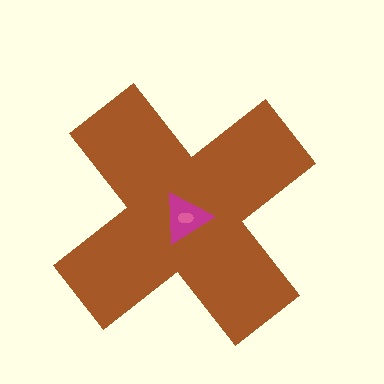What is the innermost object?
The pink ellipse.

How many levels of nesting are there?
3.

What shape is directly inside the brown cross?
The magenta triangle.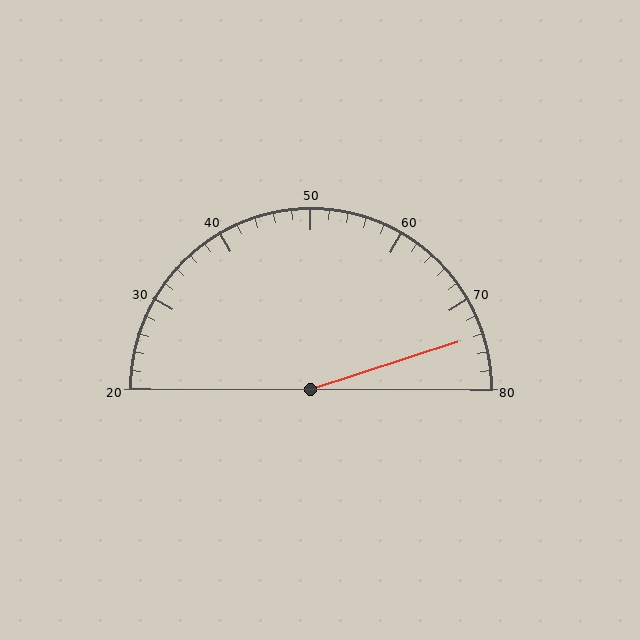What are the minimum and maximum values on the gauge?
The gauge ranges from 20 to 80.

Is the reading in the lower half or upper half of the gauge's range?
The reading is in the upper half of the range (20 to 80).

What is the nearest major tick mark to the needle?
The nearest major tick mark is 70.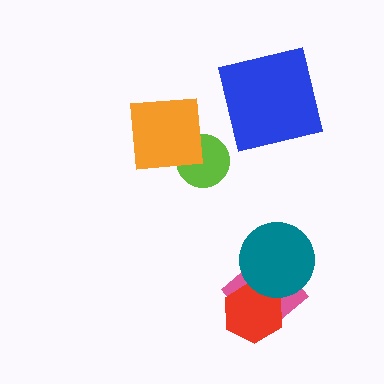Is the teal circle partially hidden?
No, no other shape covers it.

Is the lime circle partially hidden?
Yes, it is partially covered by another shape.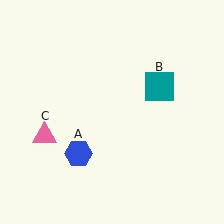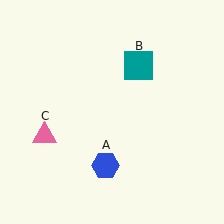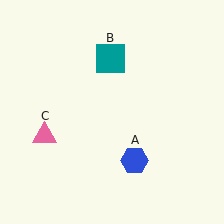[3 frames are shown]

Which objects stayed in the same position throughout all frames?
Pink triangle (object C) remained stationary.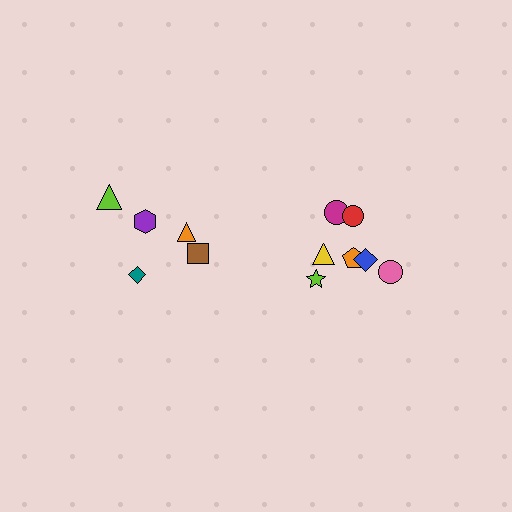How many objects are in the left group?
There are 5 objects.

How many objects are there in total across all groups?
There are 12 objects.